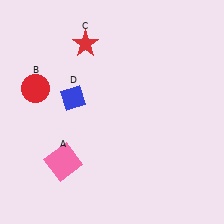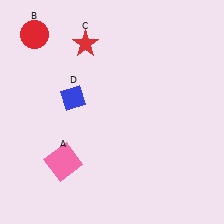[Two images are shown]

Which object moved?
The red circle (B) moved up.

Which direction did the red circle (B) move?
The red circle (B) moved up.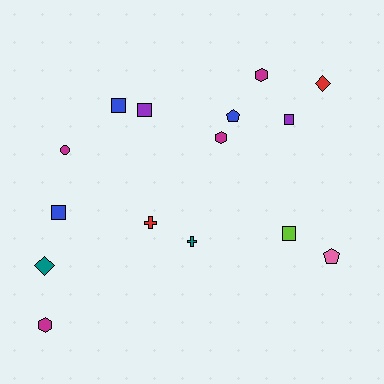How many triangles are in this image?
There are no triangles.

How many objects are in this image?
There are 15 objects.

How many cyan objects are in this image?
There are no cyan objects.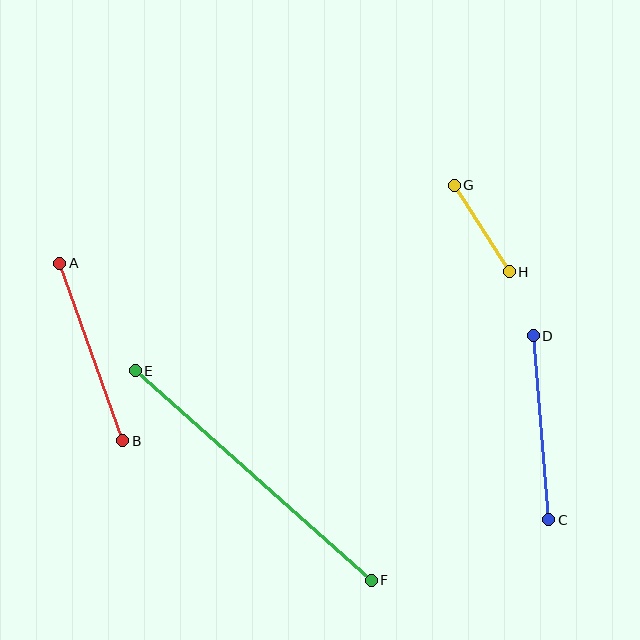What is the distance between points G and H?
The distance is approximately 103 pixels.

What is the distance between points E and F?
The distance is approximately 316 pixels.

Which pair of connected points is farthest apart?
Points E and F are farthest apart.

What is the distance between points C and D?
The distance is approximately 185 pixels.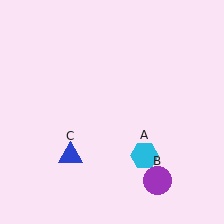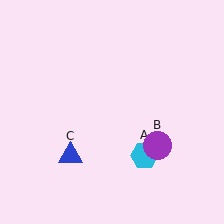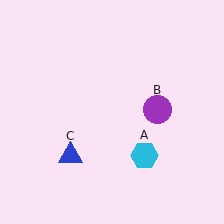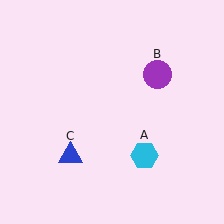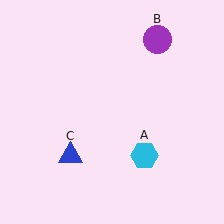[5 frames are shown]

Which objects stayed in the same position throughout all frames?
Cyan hexagon (object A) and blue triangle (object C) remained stationary.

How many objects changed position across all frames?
1 object changed position: purple circle (object B).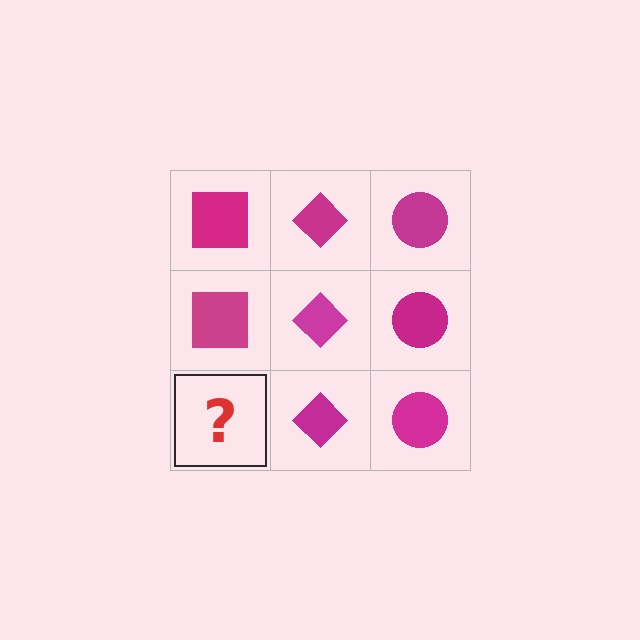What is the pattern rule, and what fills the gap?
The rule is that each column has a consistent shape. The gap should be filled with a magenta square.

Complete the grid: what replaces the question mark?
The question mark should be replaced with a magenta square.